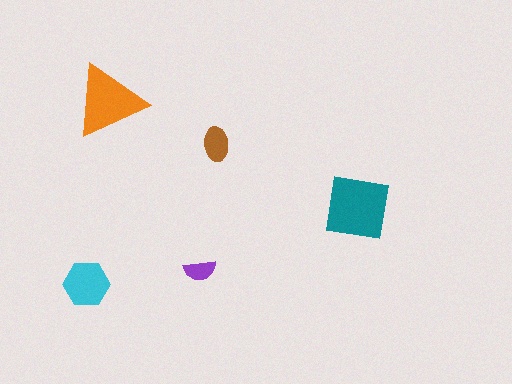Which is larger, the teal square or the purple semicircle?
The teal square.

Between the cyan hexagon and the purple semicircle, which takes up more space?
The cyan hexagon.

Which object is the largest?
The teal square.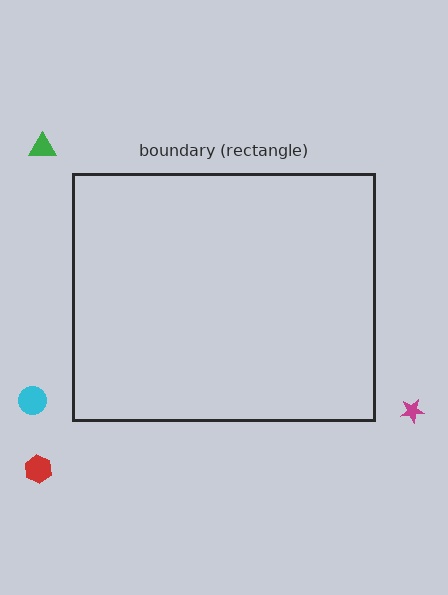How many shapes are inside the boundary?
0 inside, 4 outside.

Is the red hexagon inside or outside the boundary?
Outside.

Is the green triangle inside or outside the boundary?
Outside.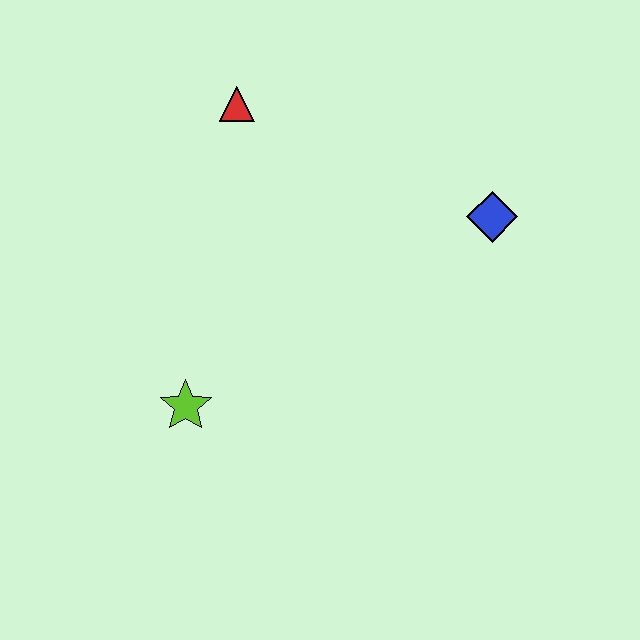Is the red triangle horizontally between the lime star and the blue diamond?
Yes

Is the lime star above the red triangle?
No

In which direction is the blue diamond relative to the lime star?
The blue diamond is to the right of the lime star.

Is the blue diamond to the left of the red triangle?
No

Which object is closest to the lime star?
The red triangle is closest to the lime star.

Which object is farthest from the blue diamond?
The lime star is farthest from the blue diamond.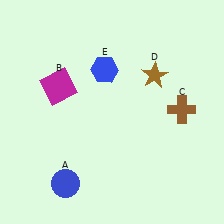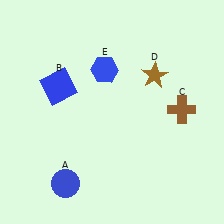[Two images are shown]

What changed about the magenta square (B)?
In Image 1, B is magenta. In Image 2, it changed to blue.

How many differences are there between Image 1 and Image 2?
There is 1 difference between the two images.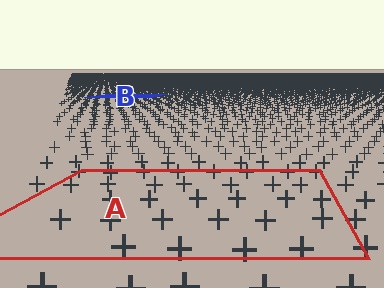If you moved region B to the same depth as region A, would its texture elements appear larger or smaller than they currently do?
They would appear larger. At a closer depth, the same texture elements are projected at a bigger on-screen size.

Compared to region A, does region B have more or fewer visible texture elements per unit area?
Region B has more texture elements per unit area — they are packed more densely because it is farther away.